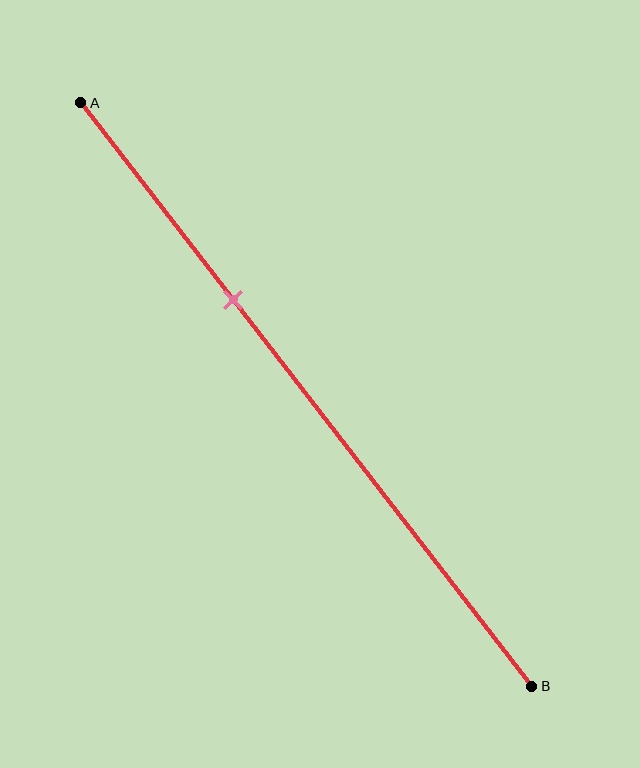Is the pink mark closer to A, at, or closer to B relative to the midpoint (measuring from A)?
The pink mark is closer to point A than the midpoint of segment AB.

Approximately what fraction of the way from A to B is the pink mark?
The pink mark is approximately 35% of the way from A to B.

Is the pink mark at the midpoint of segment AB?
No, the mark is at about 35% from A, not at the 50% midpoint.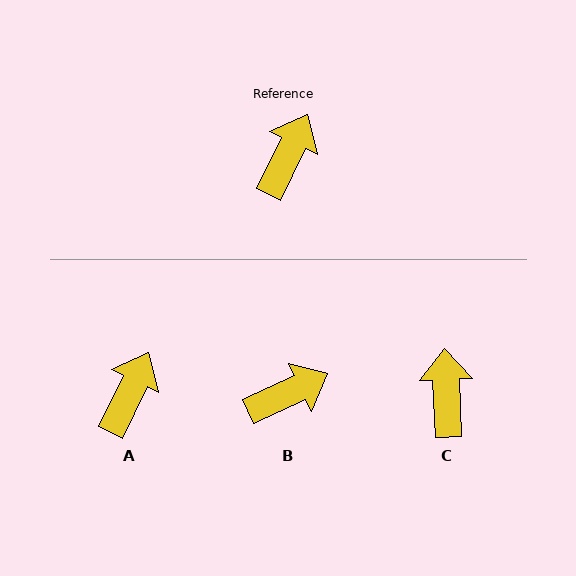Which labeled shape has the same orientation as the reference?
A.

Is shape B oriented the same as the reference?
No, it is off by about 39 degrees.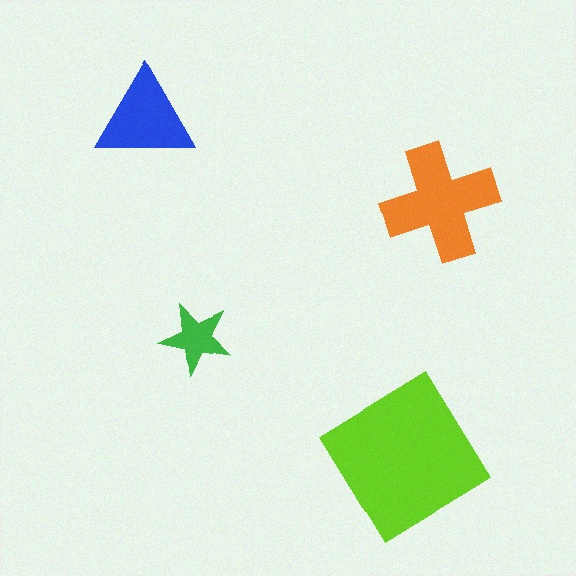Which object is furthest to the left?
The blue triangle is leftmost.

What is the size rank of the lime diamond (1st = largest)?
1st.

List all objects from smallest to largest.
The green star, the blue triangle, the orange cross, the lime diamond.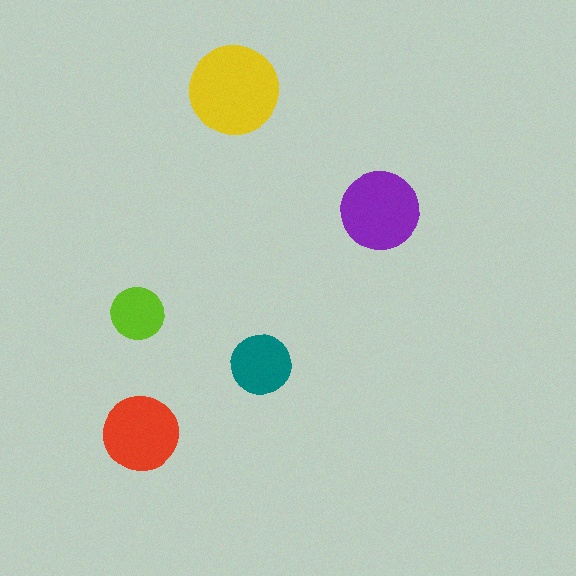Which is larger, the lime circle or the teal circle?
The teal one.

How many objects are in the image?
There are 5 objects in the image.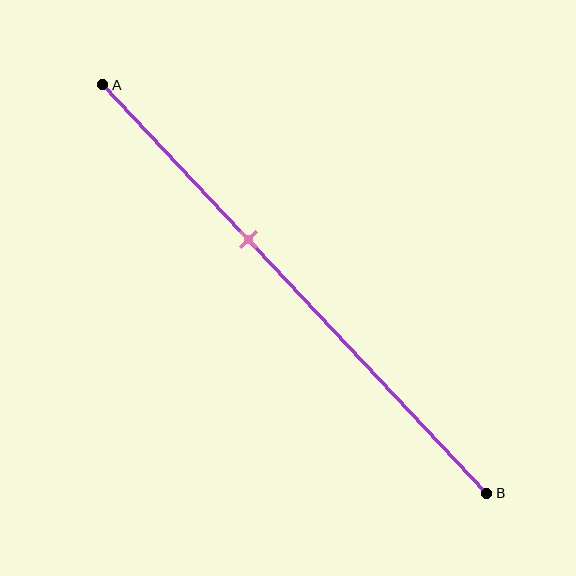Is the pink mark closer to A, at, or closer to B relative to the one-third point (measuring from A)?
The pink mark is closer to point B than the one-third point of segment AB.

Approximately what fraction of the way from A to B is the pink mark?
The pink mark is approximately 40% of the way from A to B.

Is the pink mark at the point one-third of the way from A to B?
No, the mark is at about 40% from A, not at the 33% one-third point.